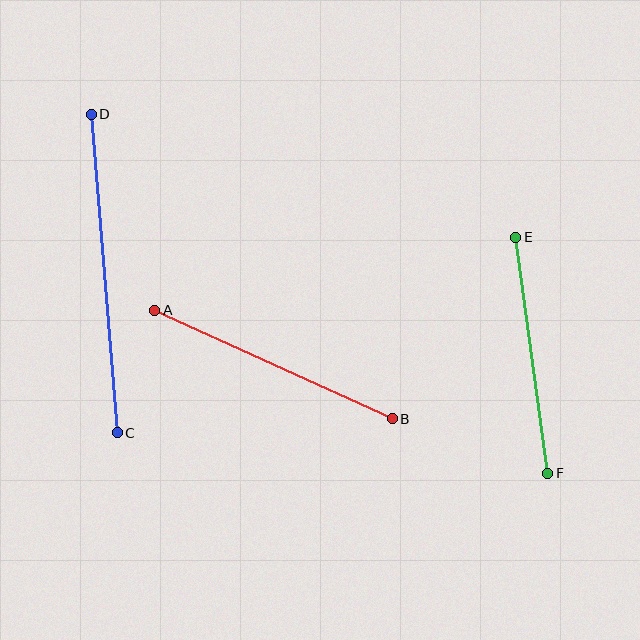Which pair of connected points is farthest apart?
Points C and D are farthest apart.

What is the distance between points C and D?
The distance is approximately 320 pixels.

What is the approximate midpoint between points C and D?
The midpoint is at approximately (104, 274) pixels.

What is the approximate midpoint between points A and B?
The midpoint is at approximately (273, 365) pixels.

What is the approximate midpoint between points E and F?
The midpoint is at approximately (532, 355) pixels.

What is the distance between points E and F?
The distance is approximately 238 pixels.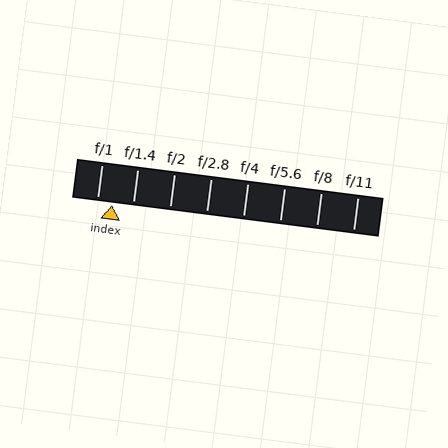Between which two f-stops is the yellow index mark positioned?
The index mark is between f/1 and f/1.4.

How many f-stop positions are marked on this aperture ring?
There are 8 f-stop positions marked.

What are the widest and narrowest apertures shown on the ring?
The widest aperture shown is f/1 and the narrowest is f/11.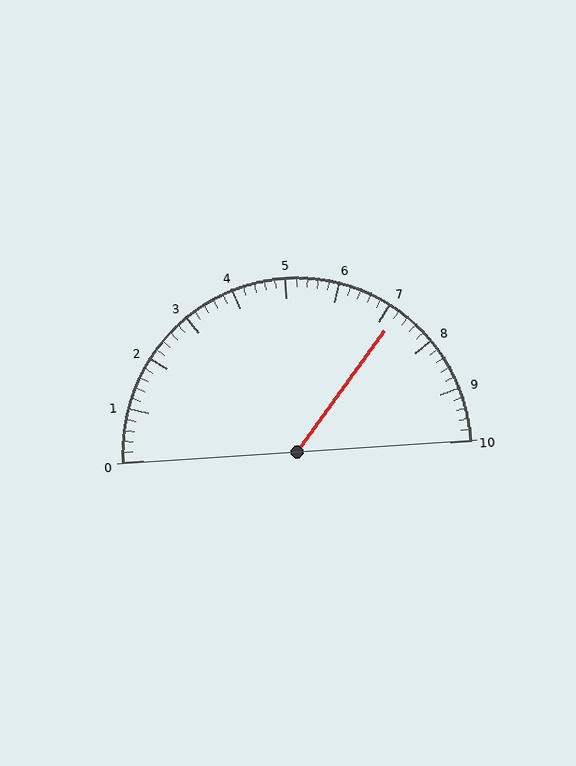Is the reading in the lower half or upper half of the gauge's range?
The reading is in the upper half of the range (0 to 10).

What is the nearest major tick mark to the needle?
The nearest major tick mark is 7.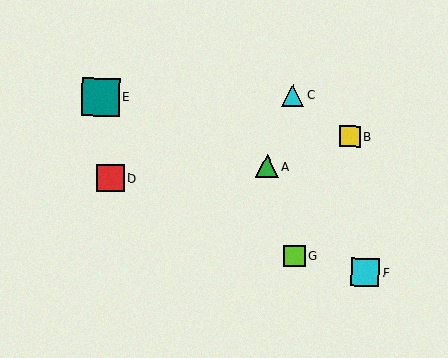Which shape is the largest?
The teal square (labeled E) is the largest.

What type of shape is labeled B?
Shape B is a yellow square.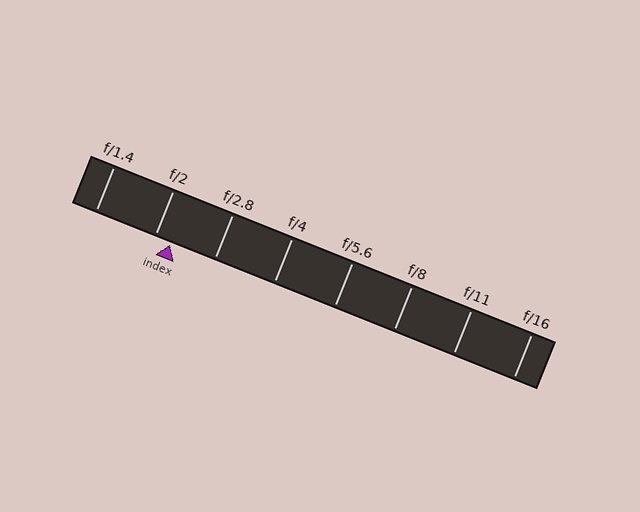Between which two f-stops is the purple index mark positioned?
The index mark is between f/2 and f/2.8.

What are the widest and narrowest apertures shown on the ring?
The widest aperture shown is f/1.4 and the narrowest is f/16.